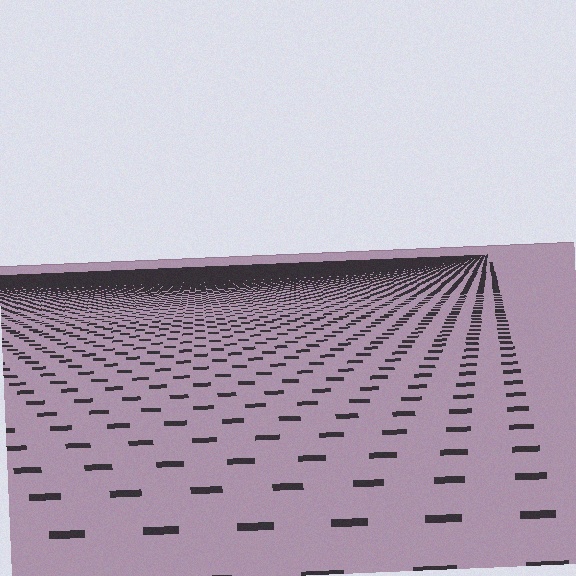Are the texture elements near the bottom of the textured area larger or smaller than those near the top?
Larger. Near the bottom, elements are closer to the viewer and appear at a bigger on-screen size.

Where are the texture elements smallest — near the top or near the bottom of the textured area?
Near the top.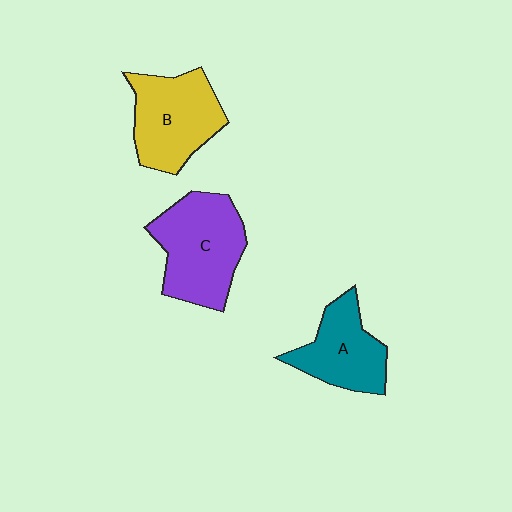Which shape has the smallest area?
Shape A (teal).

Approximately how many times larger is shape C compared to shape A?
Approximately 1.4 times.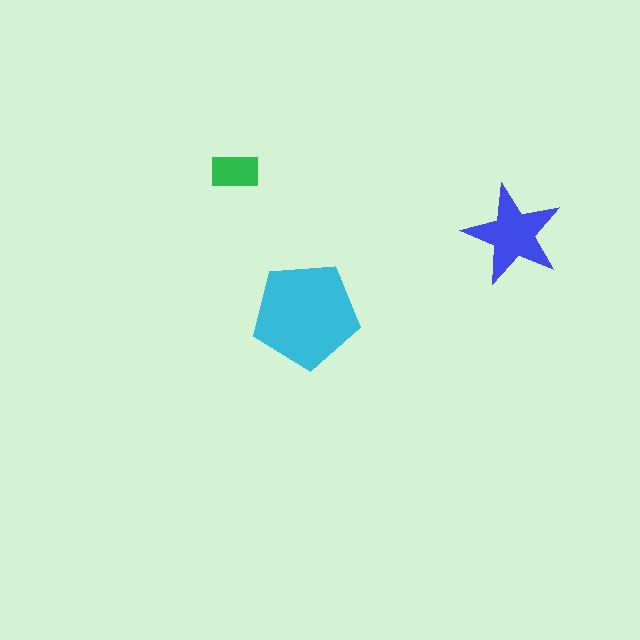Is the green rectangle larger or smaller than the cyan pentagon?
Smaller.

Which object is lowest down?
The cyan pentagon is bottommost.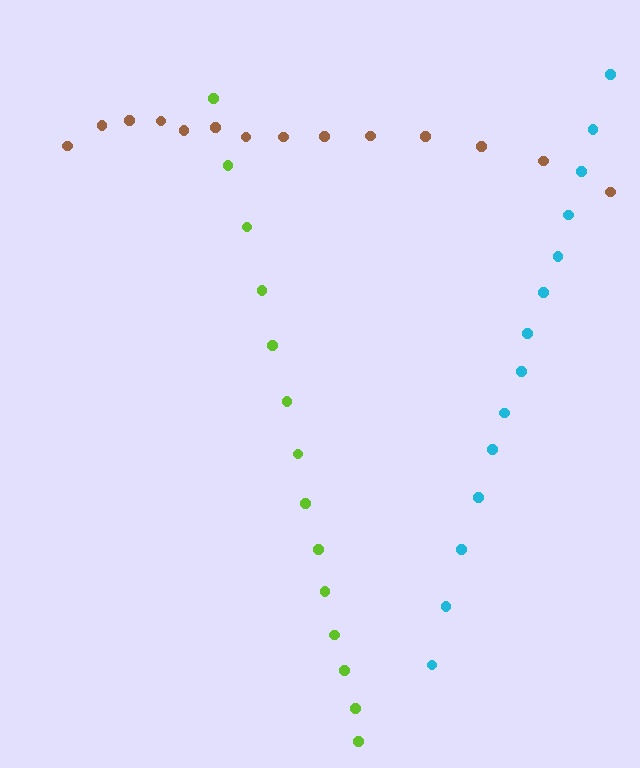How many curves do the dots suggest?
There are 3 distinct paths.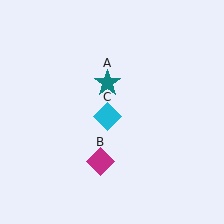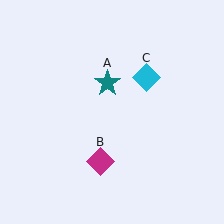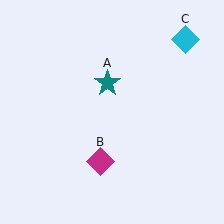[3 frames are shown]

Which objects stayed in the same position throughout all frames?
Teal star (object A) and magenta diamond (object B) remained stationary.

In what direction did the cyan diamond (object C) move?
The cyan diamond (object C) moved up and to the right.